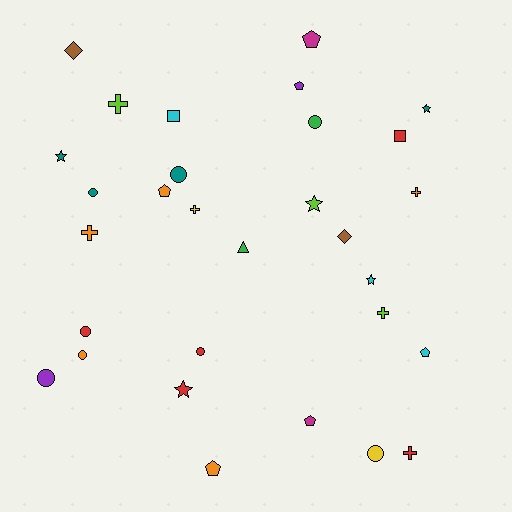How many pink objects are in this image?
There are no pink objects.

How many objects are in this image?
There are 30 objects.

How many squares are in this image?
There are 2 squares.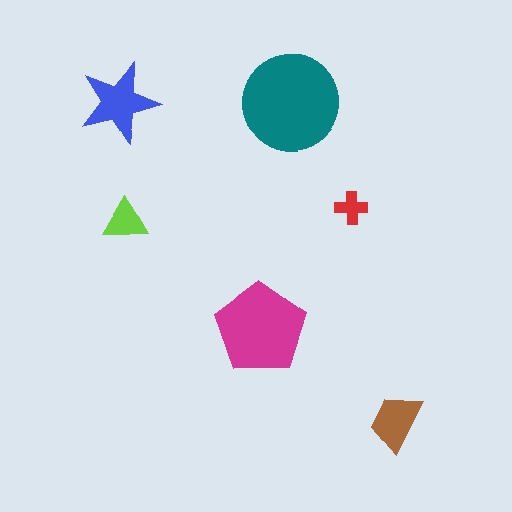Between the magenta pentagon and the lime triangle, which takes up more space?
The magenta pentagon.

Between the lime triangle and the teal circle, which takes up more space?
The teal circle.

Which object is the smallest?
The red cross.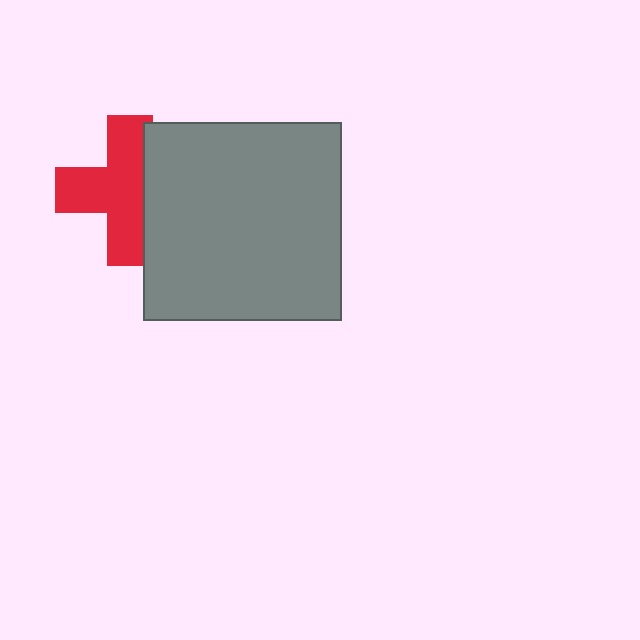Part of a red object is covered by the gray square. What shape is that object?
It is a cross.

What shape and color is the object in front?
The object in front is a gray square.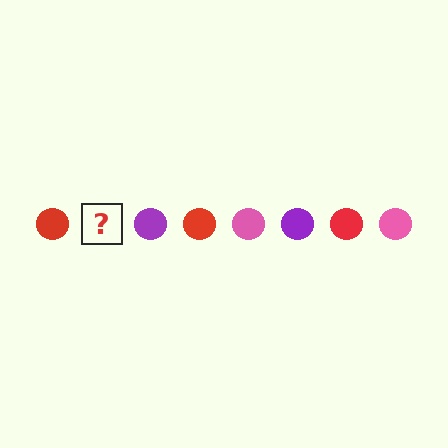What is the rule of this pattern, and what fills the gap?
The rule is that the pattern cycles through red, pink, purple circles. The gap should be filled with a pink circle.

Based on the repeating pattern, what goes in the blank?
The blank should be a pink circle.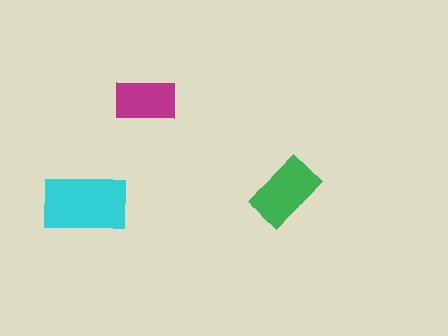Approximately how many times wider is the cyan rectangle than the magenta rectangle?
About 1.5 times wider.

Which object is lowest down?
The cyan rectangle is bottommost.